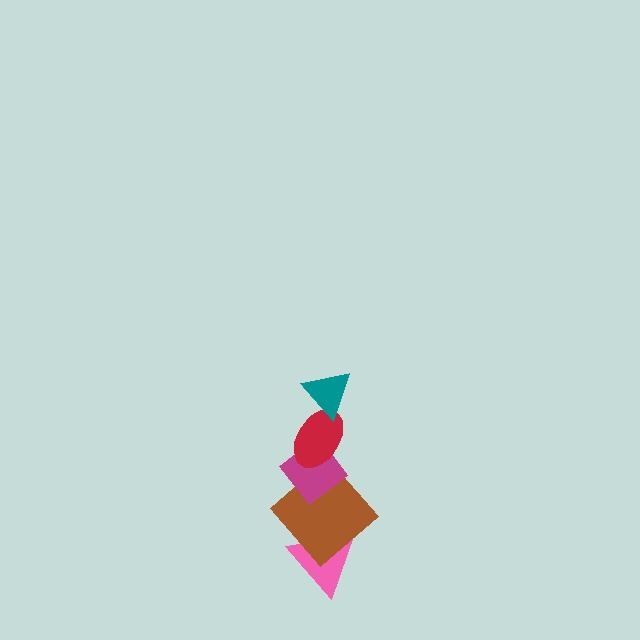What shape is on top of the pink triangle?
The brown diamond is on top of the pink triangle.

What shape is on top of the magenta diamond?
The red ellipse is on top of the magenta diamond.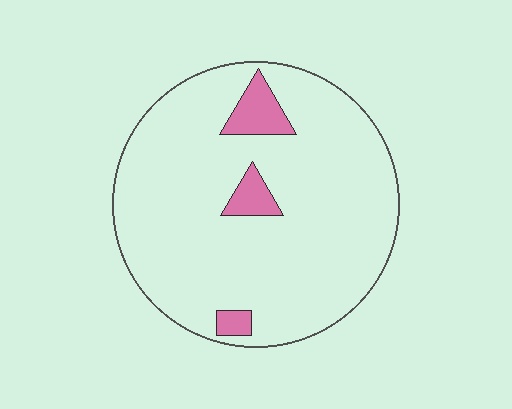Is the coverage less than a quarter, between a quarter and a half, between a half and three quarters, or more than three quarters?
Less than a quarter.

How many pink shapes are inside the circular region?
3.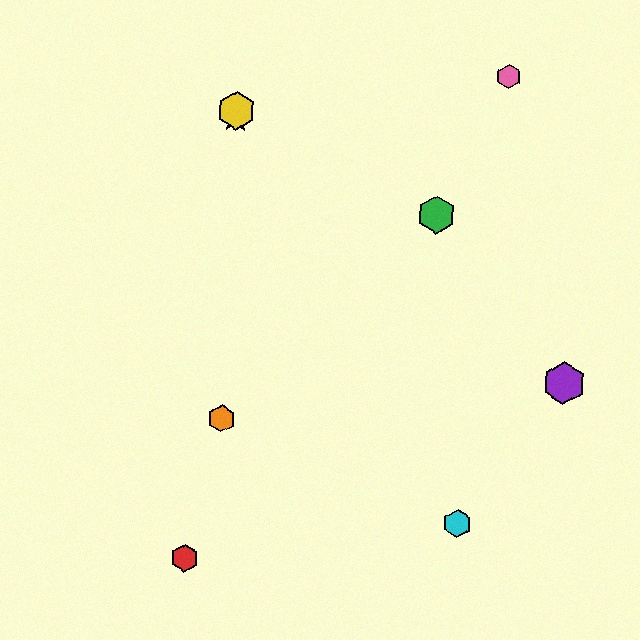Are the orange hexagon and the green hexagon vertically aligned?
No, the orange hexagon is at x≈221 and the green hexagon is at x≈437.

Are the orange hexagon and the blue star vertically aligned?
Yes, both are at x≈221.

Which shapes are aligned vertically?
The blue star, the yellow hexagon, the orange hexagon are aligned vertically.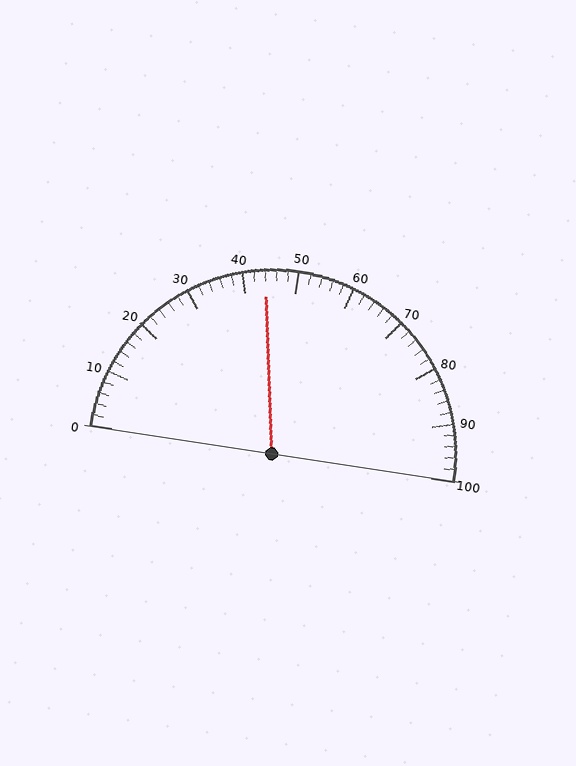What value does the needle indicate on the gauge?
The needle indicates approximately 44.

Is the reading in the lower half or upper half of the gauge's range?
The reading is in the lower half of the range (0 to 100).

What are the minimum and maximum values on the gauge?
The gauge ranges from 0 to 100.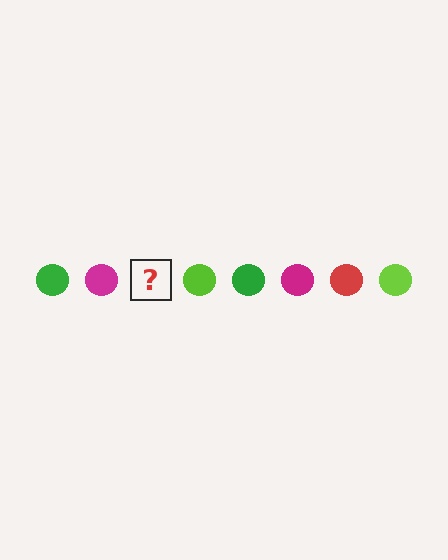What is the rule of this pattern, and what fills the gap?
The rule is that the pattern cycles through green, magenta, red, lime circles. The gap should be filled with a red circle.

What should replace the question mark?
The question mark should be replaced with a red circle.